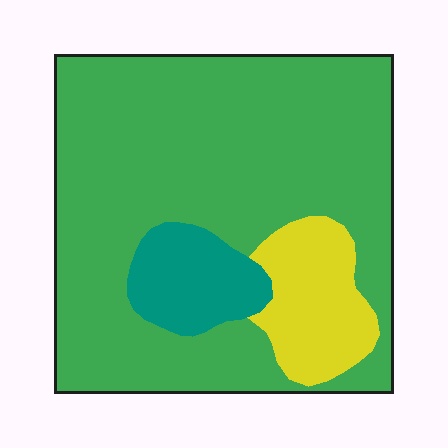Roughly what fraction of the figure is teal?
Teal takes up less than a quarter of the figure.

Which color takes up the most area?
Green, at roughly 75%.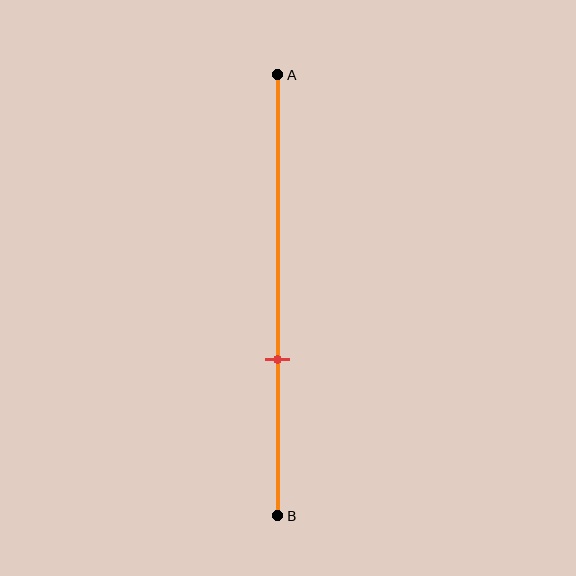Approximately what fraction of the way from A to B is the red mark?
The red mark is approximately 65% of the way from A to B.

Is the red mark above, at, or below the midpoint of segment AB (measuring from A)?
The red mark is below the midpoint of segment AB.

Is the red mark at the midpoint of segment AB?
No, the mark is at about 65% from A, not at the 50% midpoint.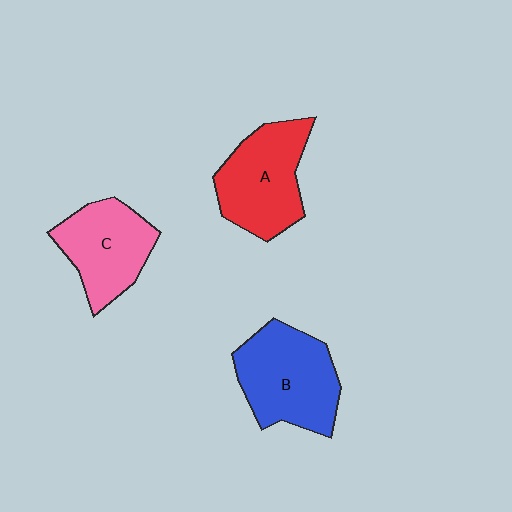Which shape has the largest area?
Shape B (blue).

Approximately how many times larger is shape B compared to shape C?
Approximately 1.2 times.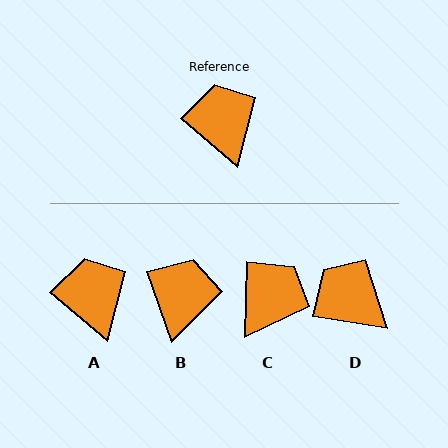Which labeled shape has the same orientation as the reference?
A.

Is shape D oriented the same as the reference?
No, it is off by about 32 degrees.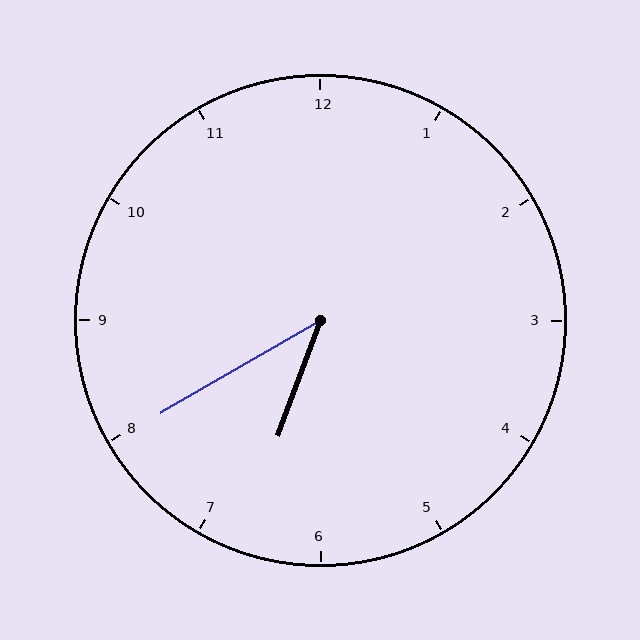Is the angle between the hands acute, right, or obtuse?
It is acute.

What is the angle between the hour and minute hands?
Approximately 40 degrees.